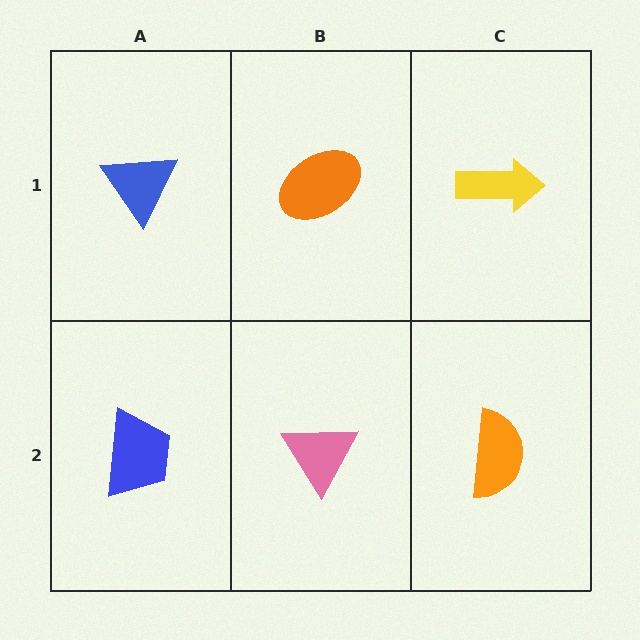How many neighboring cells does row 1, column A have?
2.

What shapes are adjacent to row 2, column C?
A yellow arrow (row 1, column C), a pink triangle (row 2, column B).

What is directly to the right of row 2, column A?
A pink triangle.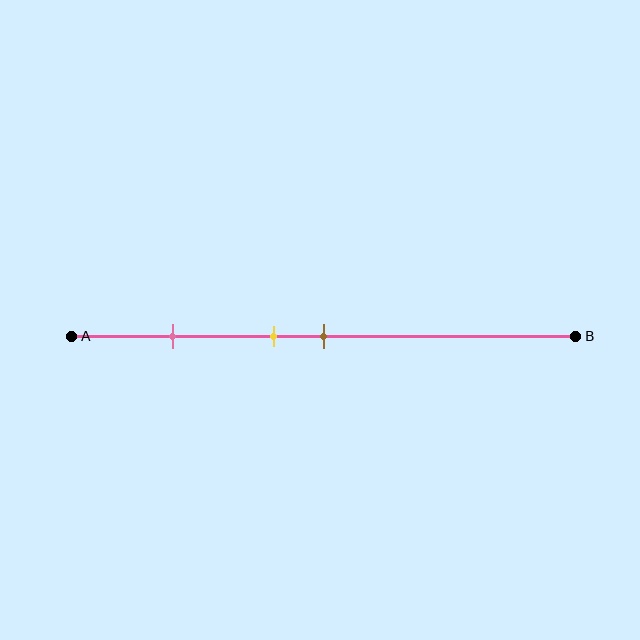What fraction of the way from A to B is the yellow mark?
The yellow mark is approximately 40% (0.4) of the way from A to B.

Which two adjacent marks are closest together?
The yellow and brown marks are the closest adjacent pair.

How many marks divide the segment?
There are 3 marks dividing the segment.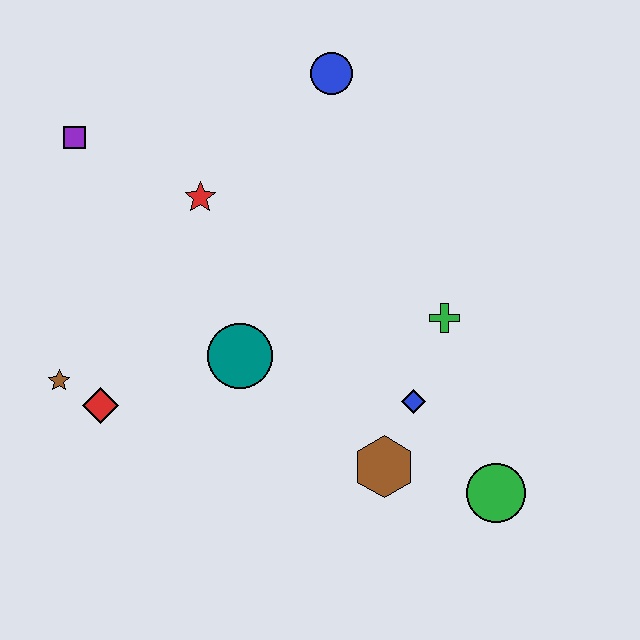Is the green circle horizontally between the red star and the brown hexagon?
No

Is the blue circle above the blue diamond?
Yes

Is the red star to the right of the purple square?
Yes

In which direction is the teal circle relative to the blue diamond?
The teal circle is to the left of the blue diamond.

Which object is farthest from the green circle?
The purple square is farthest from the green circle.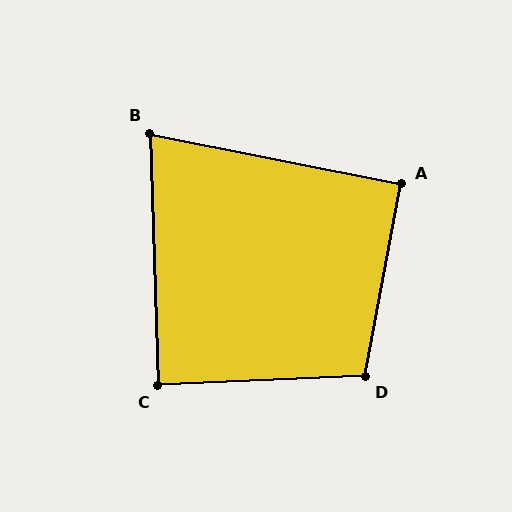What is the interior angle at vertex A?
Approximately 91 degrees (approximately right).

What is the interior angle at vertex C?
Approximately 89 degrees (approximately right).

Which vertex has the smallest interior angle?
B, at approximately 77 degrees.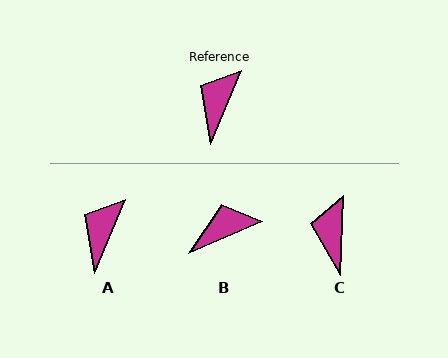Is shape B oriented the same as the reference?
No, it is off by about 44 degrees.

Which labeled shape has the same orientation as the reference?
A.